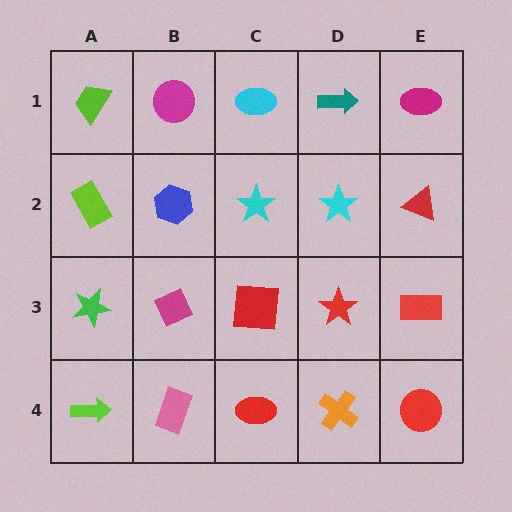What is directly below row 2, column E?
A red rectangle.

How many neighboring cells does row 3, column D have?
4.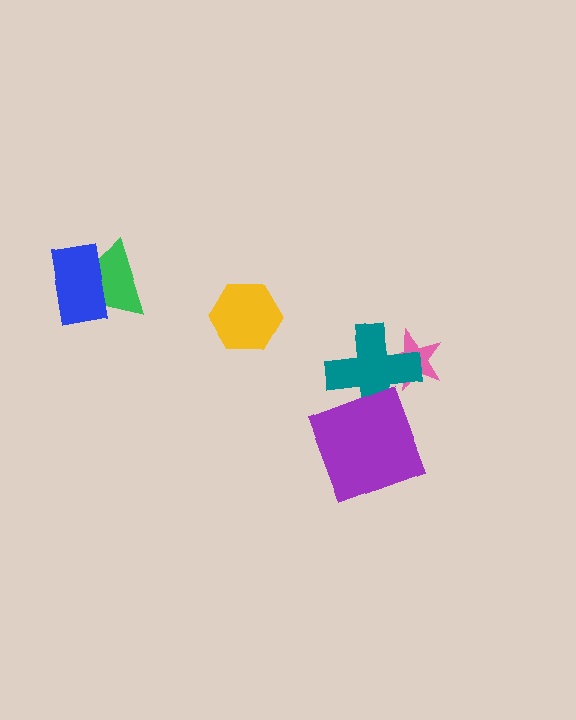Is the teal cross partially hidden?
Yes, it is partially covered by another shape.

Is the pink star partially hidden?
Yes, it is partially covered by another shape.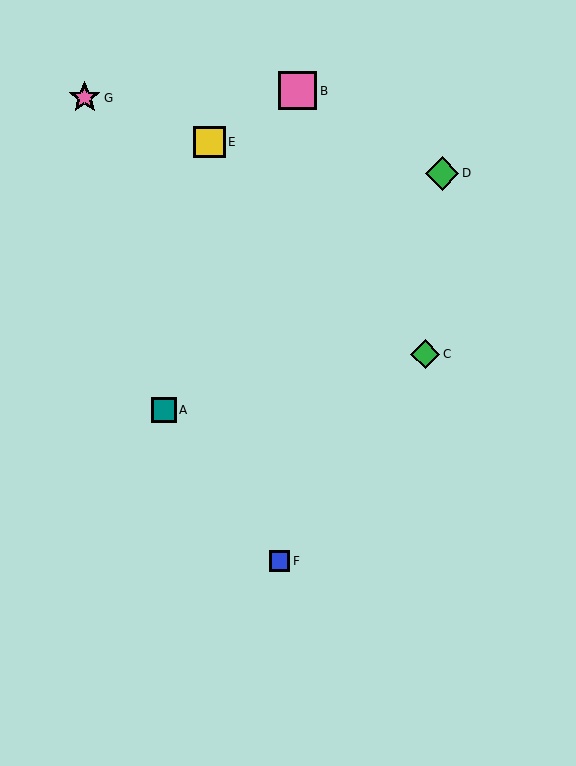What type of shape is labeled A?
Shape A is a teal square.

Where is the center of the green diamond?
The center of the green diamond is at (425, 354).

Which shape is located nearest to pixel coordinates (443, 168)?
The green diamond (labeled D) at (442, 173) is nearest to that location.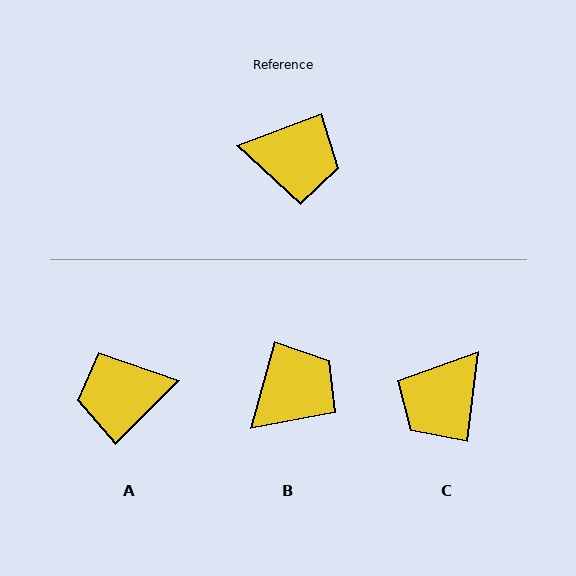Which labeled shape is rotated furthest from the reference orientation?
A, about 156 degrees away.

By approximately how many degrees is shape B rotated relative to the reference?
Approximately 54 degrees counter-clockwise.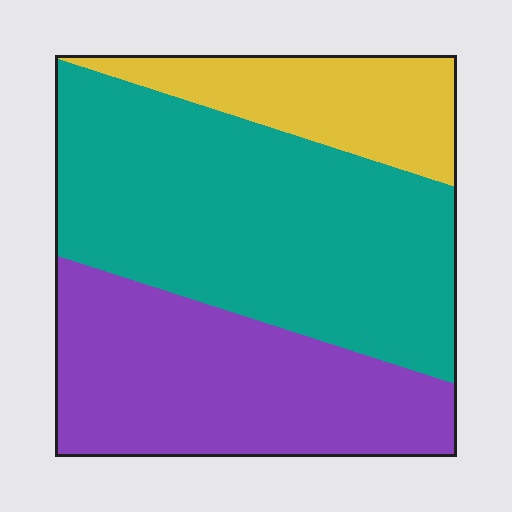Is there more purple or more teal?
Teal.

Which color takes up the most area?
Teal, at roughly 50%.